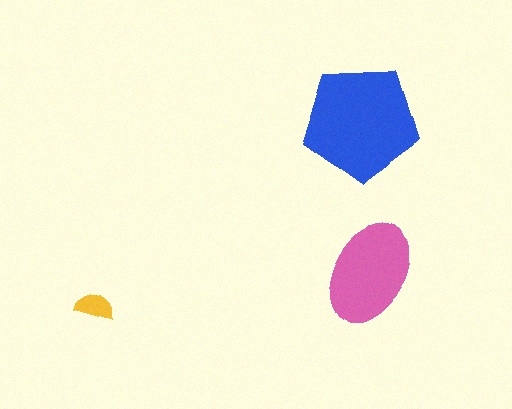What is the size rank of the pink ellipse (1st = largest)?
2nd.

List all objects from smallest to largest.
The yellow semicircle, the pink ellipse, the blue pentagon.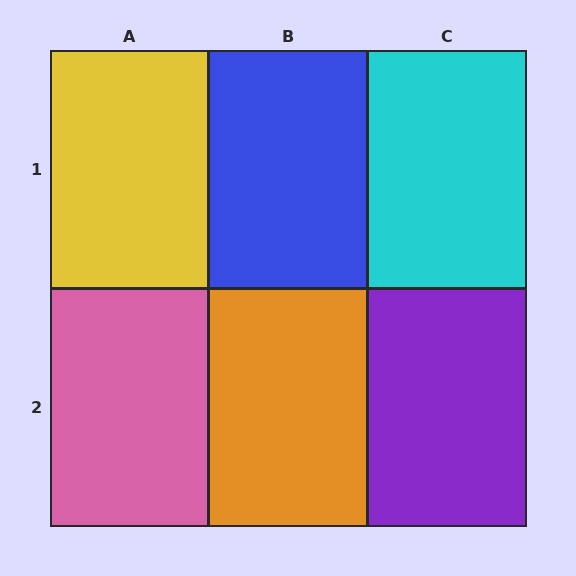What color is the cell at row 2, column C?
Purple.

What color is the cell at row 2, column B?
Orange.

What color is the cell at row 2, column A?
Pink.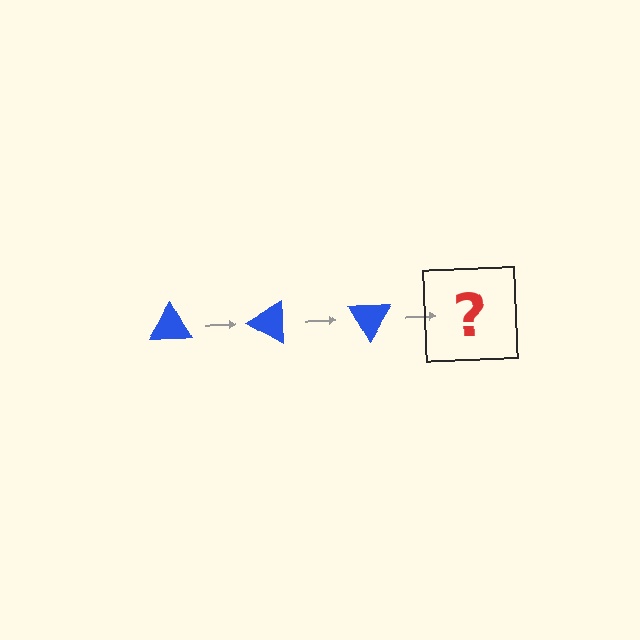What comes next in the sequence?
The next element should be a blue triangle rotated 90 degrees.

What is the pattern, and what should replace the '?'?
The pattern is that the triangle rotates 30 degrees each step. The '?' should be a blue triangle rotated 90 degrees.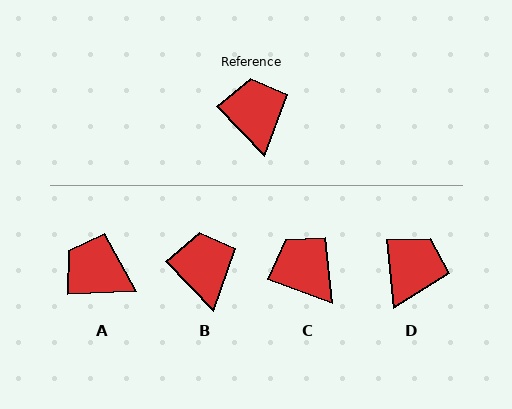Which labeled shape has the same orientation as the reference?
B.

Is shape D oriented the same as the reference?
No, it is off by about 38 degrees.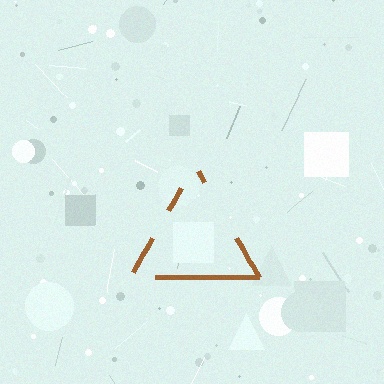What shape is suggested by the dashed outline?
The dashed outline suggests a triangle.